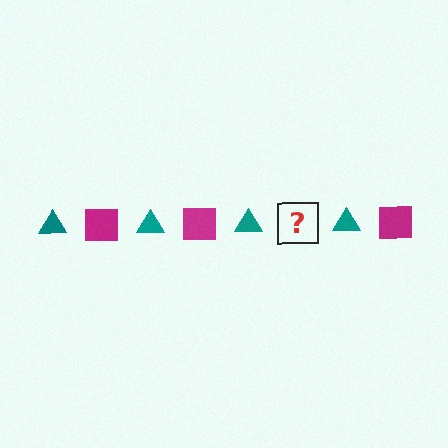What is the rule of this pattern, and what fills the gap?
The rule is that the pattern alternates between teal triangle and magenta square. The gap should be filled with a magenta square.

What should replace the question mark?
The question mark should be replaced with a magenta square.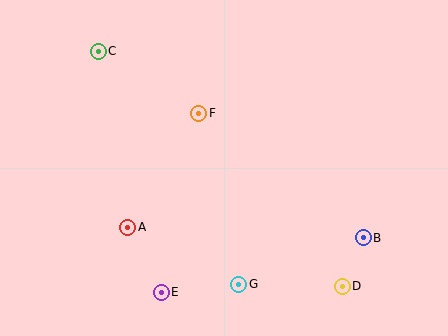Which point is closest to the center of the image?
Point F at (199, 113) is closest to the center.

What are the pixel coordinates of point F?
Point F is at (199, 113).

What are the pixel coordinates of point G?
Point G is at (239, 284).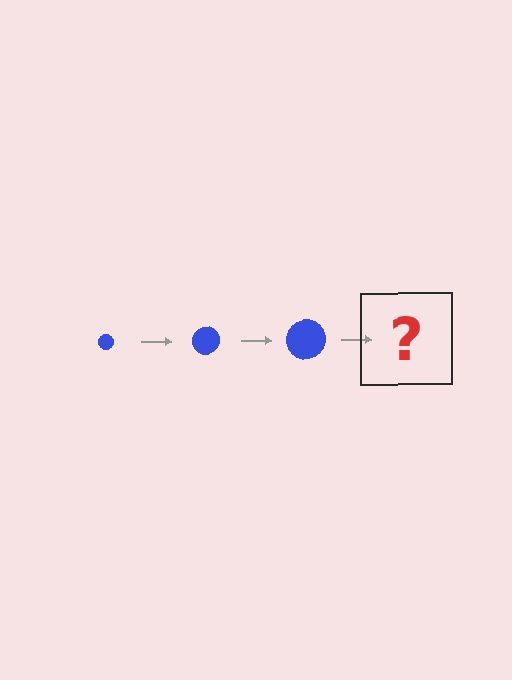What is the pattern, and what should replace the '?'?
The pattern is that the circle gets progressively larger each step. The '?' should be a blue circle, larger than the previous one.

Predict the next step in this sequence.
The next step is a blue circle, larger than the previous one.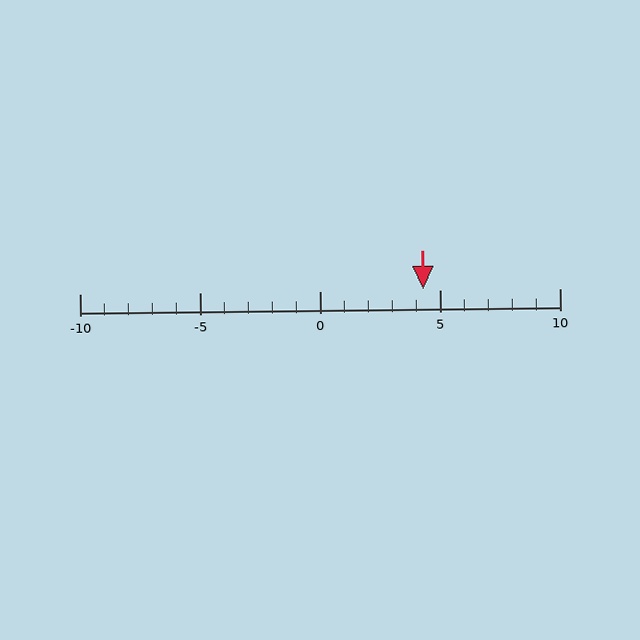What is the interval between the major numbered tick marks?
The major tick marks are spaced 5 units apart.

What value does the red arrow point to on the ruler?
The red arrow points to approximately 4.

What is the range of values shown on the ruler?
The ruler shows values from -10 to 10.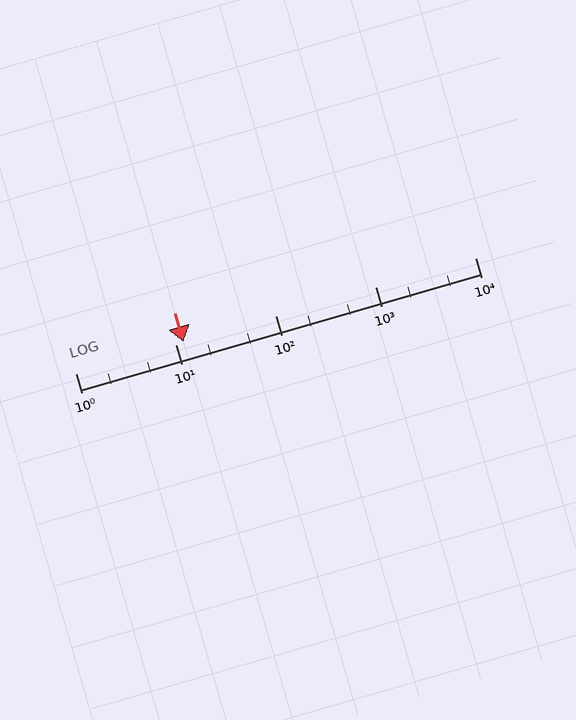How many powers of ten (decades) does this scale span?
The scale spans 4 decades, from 1 to 10000.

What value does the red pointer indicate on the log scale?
The pointer indicates approximately 12.